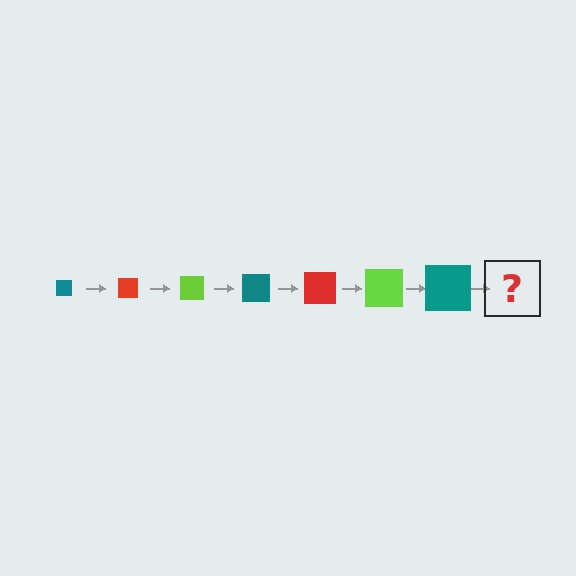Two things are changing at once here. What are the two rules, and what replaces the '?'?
The two rules are that the square grows larger each step and the color cycles through teal, red, and lime. The '?' should be a red square, larger than the previous one.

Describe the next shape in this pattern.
It should be a red square, larger than the previous one.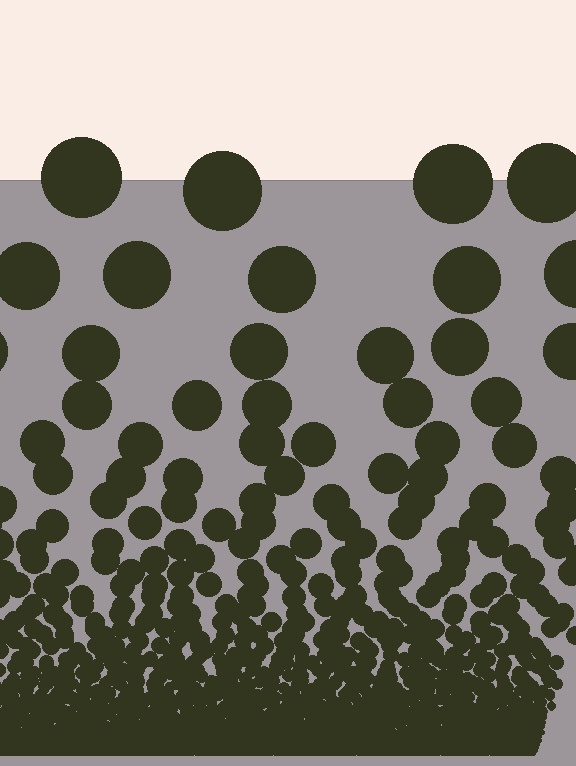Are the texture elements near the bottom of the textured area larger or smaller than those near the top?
Smaller. The gradient is inverted — elements near the bottom are smaller and denser.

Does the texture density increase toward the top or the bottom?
Density increases toward the bottom.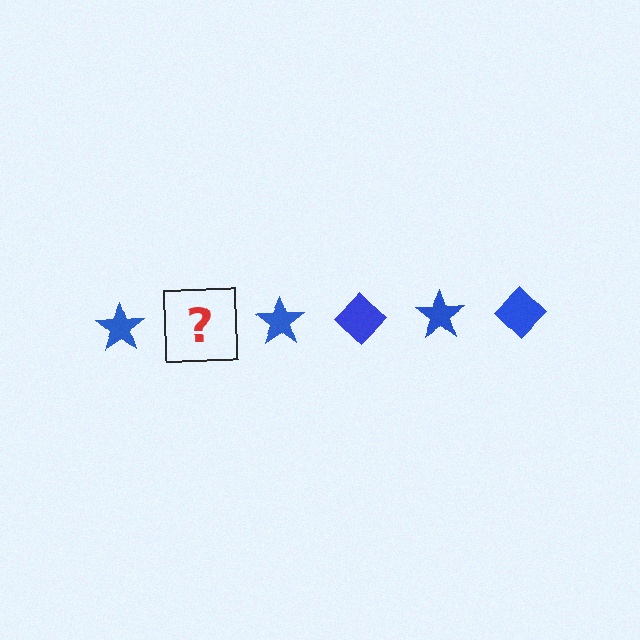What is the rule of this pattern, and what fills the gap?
The rule is that the pattern cycles through star, diamond shapes in blue. The gap should be filled with a blue diamond.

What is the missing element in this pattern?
The missing element is a blue diamond.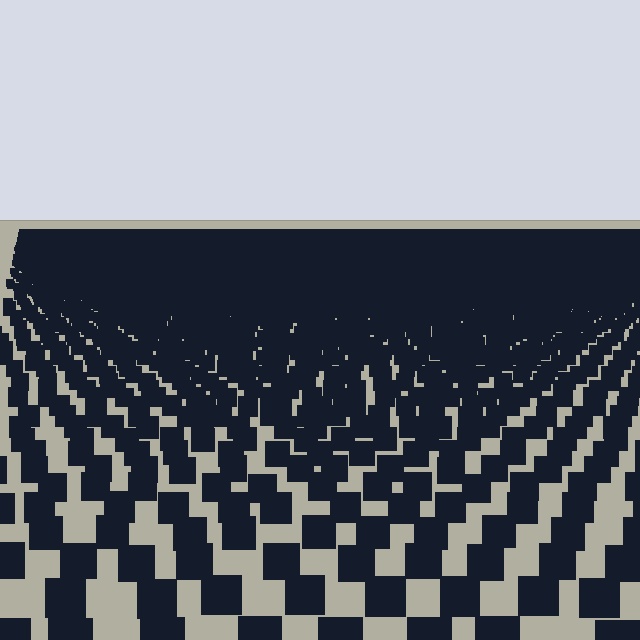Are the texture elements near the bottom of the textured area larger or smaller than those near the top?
Larger. Near the bottom, elements are closer to the viewer and appear at a bigger on-screen size.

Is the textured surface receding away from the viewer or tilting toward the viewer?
The surface is receding away from the viewer. Texture elements get smaller and denser toward the top.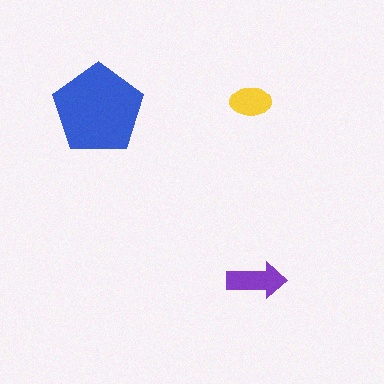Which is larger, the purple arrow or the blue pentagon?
The blue pentagon.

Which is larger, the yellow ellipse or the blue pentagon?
The blue pentagon.